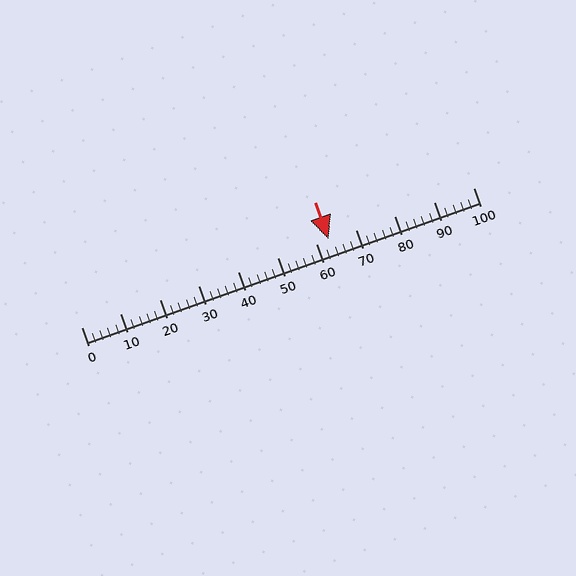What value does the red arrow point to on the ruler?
The red arrow points to approximately 63.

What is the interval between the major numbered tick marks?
The major tick marks are spaced 10 units apart.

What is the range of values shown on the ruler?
The ruler shows values from 0 to 100.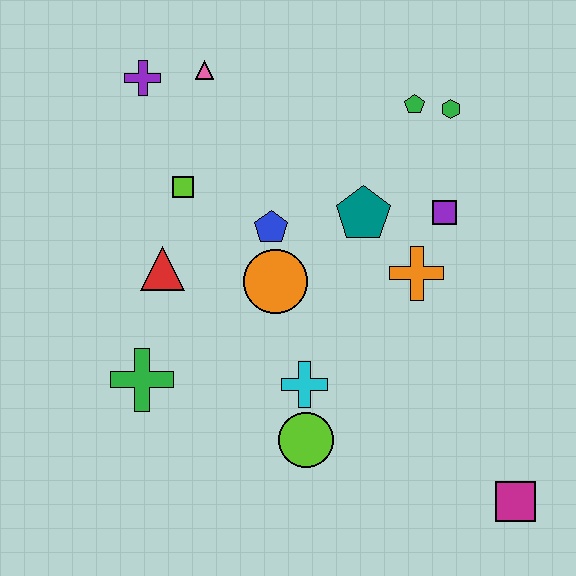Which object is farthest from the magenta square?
The purple cross is farthest from the magenta square.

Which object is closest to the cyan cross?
The lime circle is closest to the cyan cross.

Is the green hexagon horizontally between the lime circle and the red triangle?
No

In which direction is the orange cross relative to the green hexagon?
The orange cross is below the green hexagon.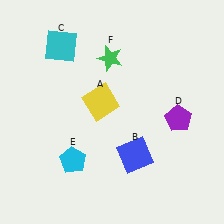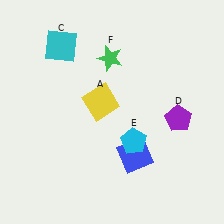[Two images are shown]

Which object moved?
The cyan pentagon (E) moved right.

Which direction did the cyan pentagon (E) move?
The cyan pentagon (E) moved right.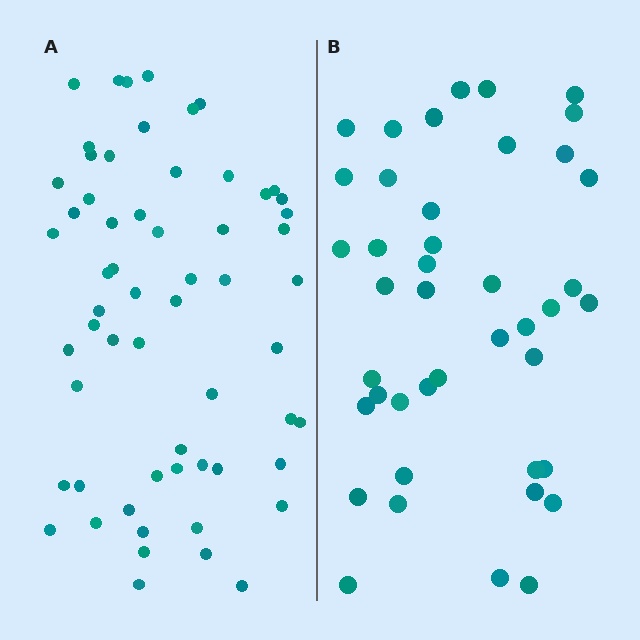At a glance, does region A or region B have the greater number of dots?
Region A (the left region) has more dots.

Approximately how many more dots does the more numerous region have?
Region A has approximately 20 more dots than region B.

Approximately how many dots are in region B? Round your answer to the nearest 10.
About 40 dots. (The exact count is 42, which rounds to 40.)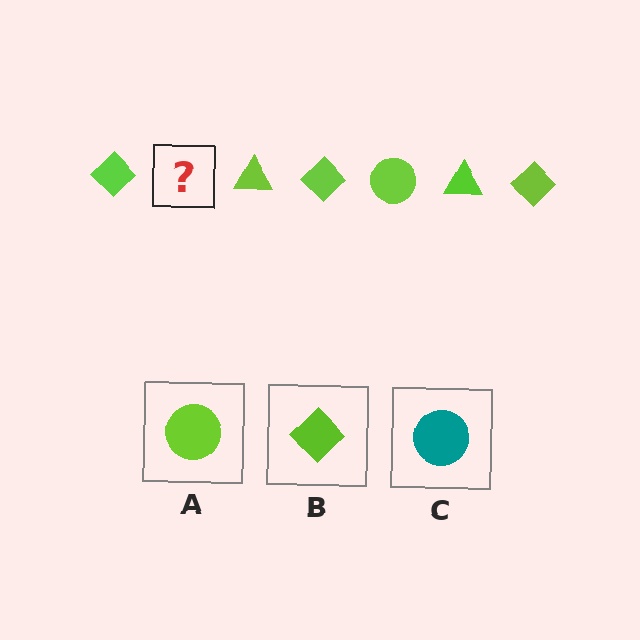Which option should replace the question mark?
Option A.